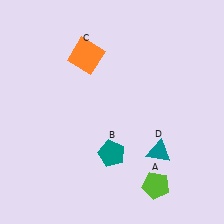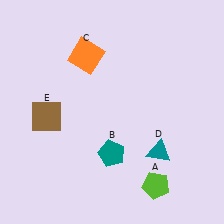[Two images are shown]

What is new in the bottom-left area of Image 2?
A brown square (E) was added in the bottom-left area of Image 2.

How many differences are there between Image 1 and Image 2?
There is 1 difference between the two images.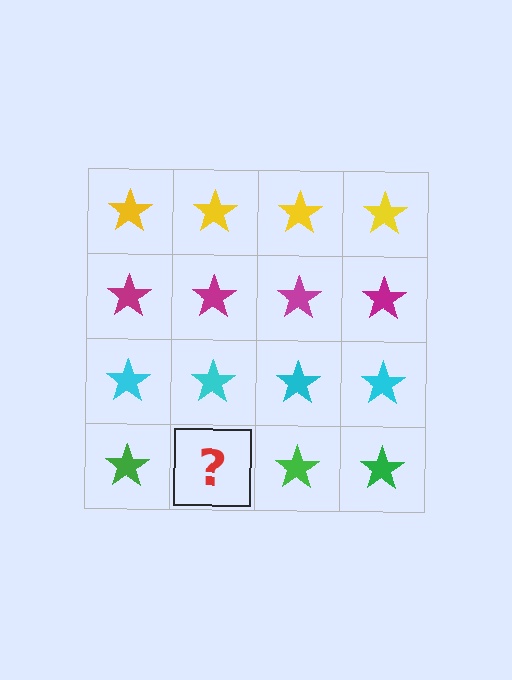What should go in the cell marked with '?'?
The missing cell should contain a green star.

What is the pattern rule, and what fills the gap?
The rule is that each row has a consistent color. The gap should be filled with a green star.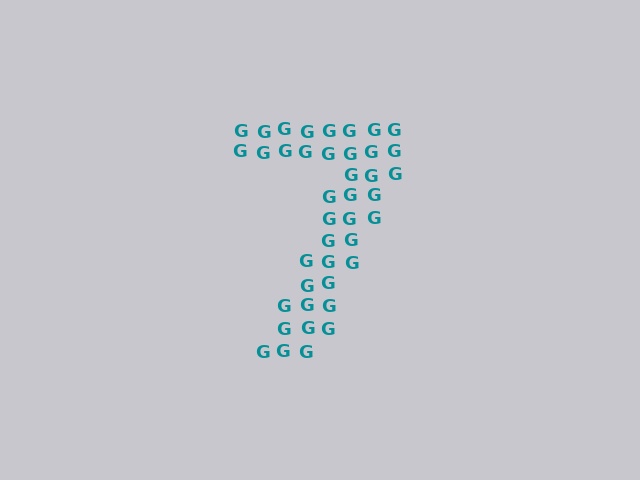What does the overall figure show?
The overall figure shows the digit 7.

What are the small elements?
The small elements are letter G's.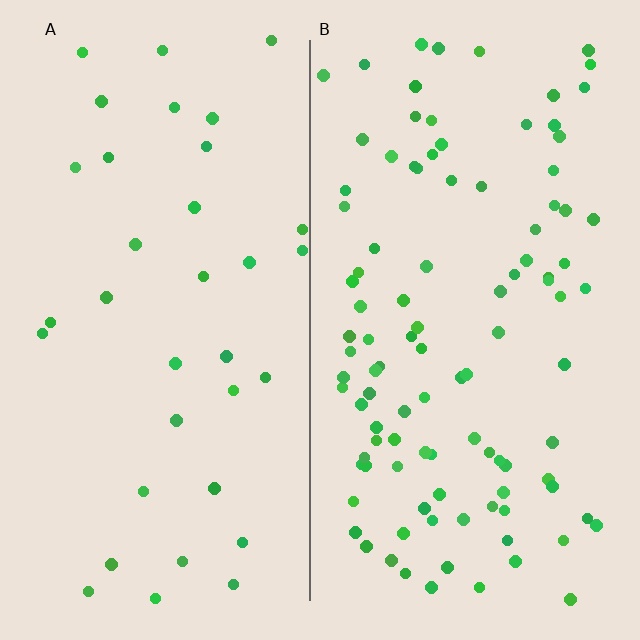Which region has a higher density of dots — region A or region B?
B (the right).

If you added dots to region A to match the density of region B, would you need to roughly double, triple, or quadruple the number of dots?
Approximately triple.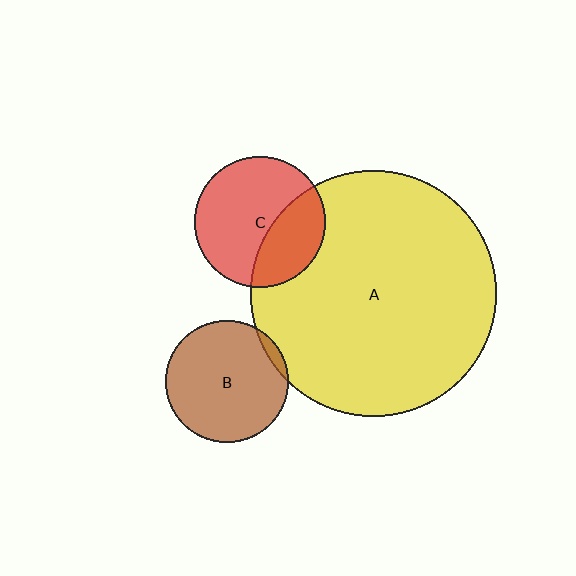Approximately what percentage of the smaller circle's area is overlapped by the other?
Approximately 35%.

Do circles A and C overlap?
Yes.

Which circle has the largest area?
Circle A (yellow).